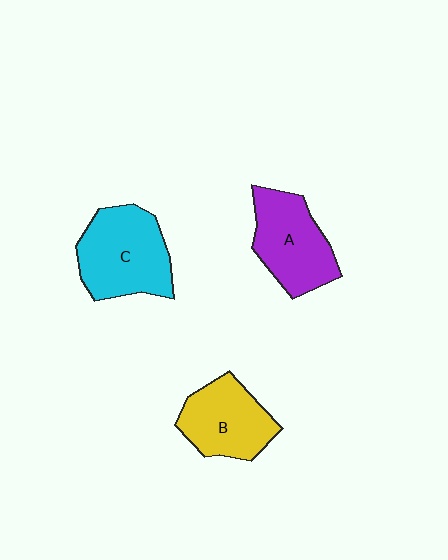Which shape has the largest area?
Shape C (cyan).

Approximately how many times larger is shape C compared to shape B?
Approximately 1.2 times.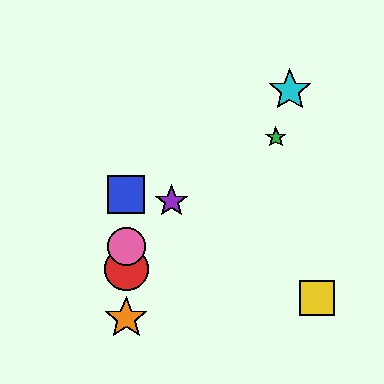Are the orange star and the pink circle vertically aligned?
Yes, both are at x≈126.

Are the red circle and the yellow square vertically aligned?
No, the red circle is at x≈126 and the yellow square is at x≈317.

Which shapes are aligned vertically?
The red circle, the blue square, the orange star, the pink circle are aligned vertically.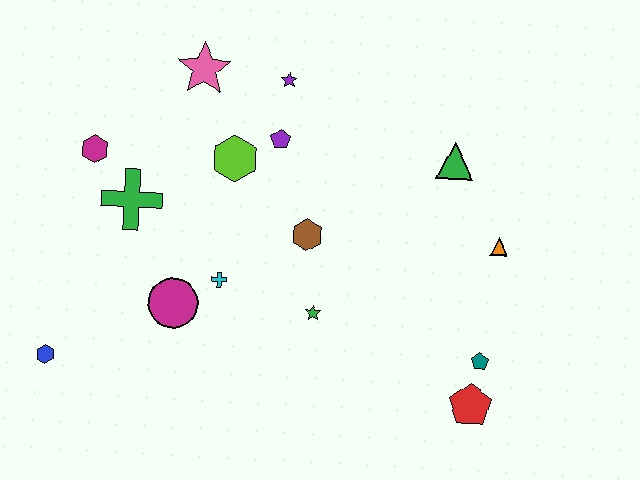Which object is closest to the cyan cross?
The magenta circle is closest to the cyan cross.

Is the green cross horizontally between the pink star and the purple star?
No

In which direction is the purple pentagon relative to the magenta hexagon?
The purple pentagon is to the right of the magenta hexagon.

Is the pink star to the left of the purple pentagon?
Yes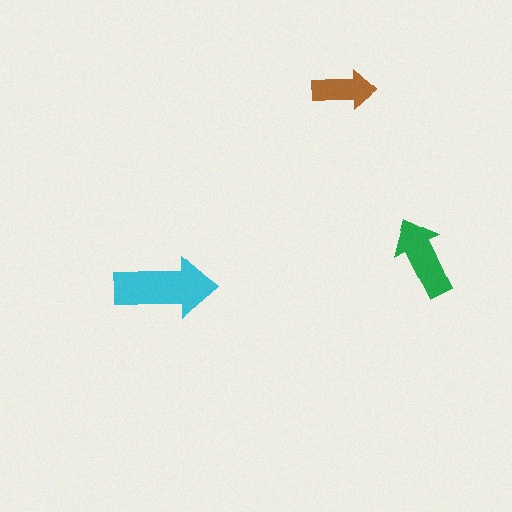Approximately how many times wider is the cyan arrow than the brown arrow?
About 1.5 times wider.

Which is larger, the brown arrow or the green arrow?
The green one.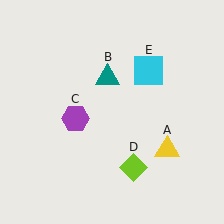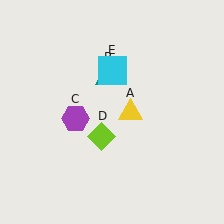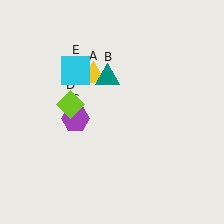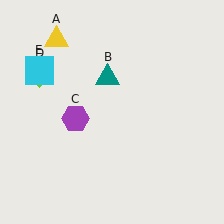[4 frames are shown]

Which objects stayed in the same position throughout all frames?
Teal triangle (object B) and purple hexagon (object C) remained stationary.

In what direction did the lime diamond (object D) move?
The lime diamond (object D) moved up and to the left.